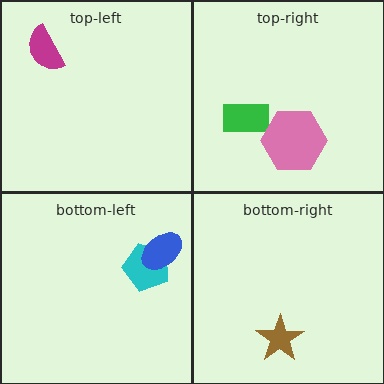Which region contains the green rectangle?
The top-right region.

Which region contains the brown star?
The bottom-right region.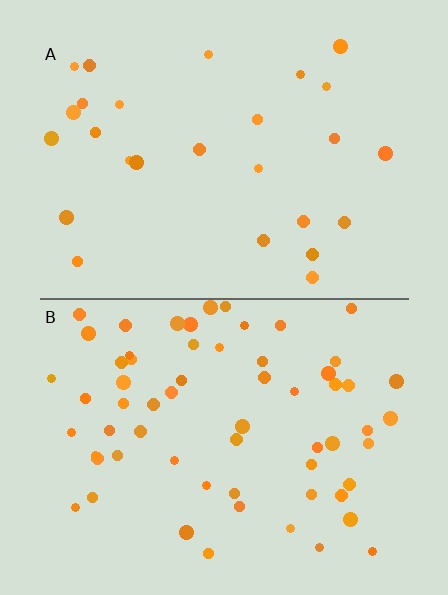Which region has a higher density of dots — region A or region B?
B (the bottom).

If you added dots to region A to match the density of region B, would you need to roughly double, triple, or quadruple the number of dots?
Approximately double.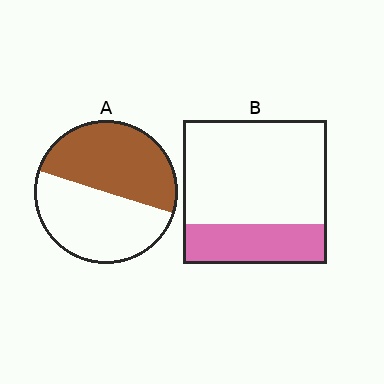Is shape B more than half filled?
No.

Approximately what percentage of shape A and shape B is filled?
A is approximately 50% and B is approximately 30%.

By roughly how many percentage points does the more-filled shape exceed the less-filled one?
By roughly 20 percentage points (A over B).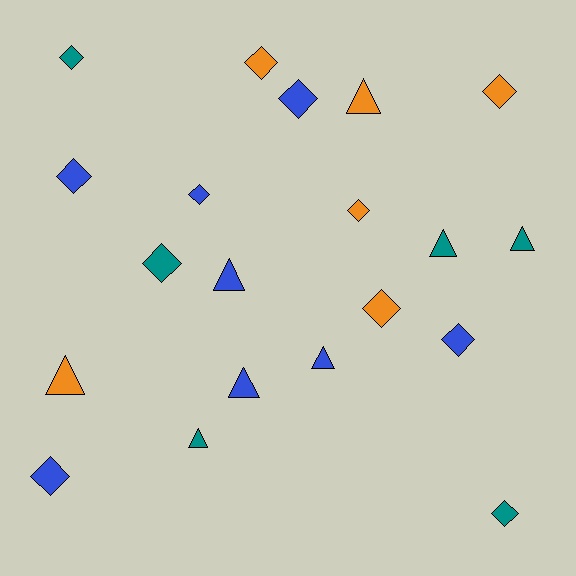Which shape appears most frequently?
Diamond, with 12 objects.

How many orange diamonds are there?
There are 4 orange diamonds.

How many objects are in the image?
There are 20 objects.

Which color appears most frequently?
Blue, with 8 objects.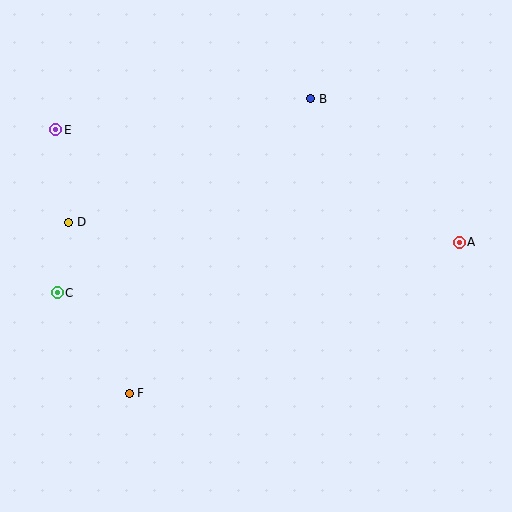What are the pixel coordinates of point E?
Point E is at (56, 130).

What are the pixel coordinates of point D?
Point D is at (69, 222).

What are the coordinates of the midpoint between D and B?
The midpoint between D and B is at (190, 160).